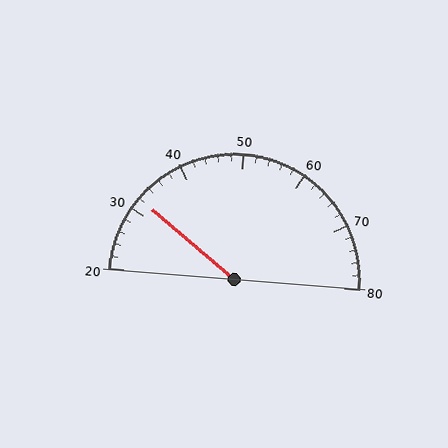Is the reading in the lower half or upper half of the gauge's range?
The reading is in the lower half of the range (20 to 80).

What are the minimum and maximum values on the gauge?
The gauge ranges from 20 to 80.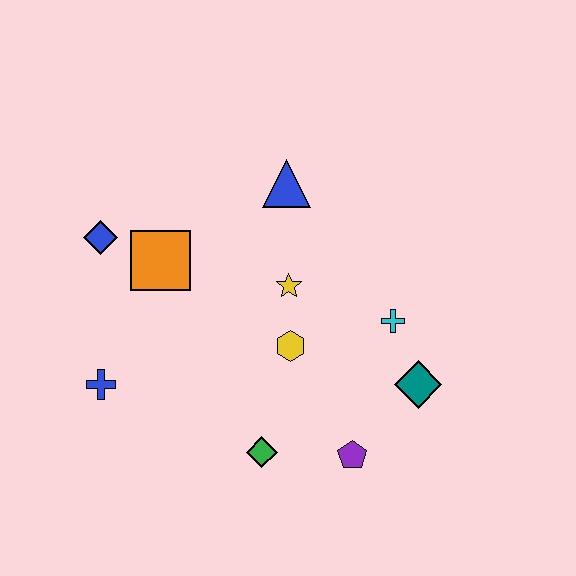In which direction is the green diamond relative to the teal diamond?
The green diamond is to the left of the teal diamond.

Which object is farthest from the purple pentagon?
The blue diamond is farthest from the purple pentagon.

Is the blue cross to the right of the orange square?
No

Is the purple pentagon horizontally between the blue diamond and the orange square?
No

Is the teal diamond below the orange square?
Yes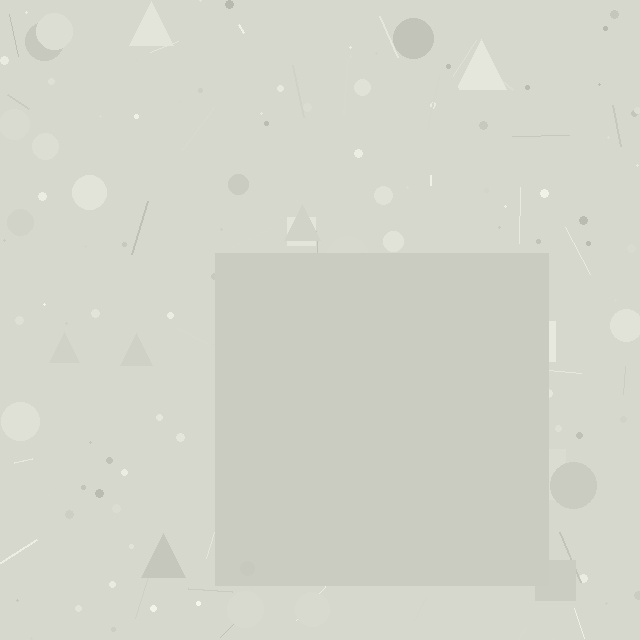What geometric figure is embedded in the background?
A square is embedded in the background.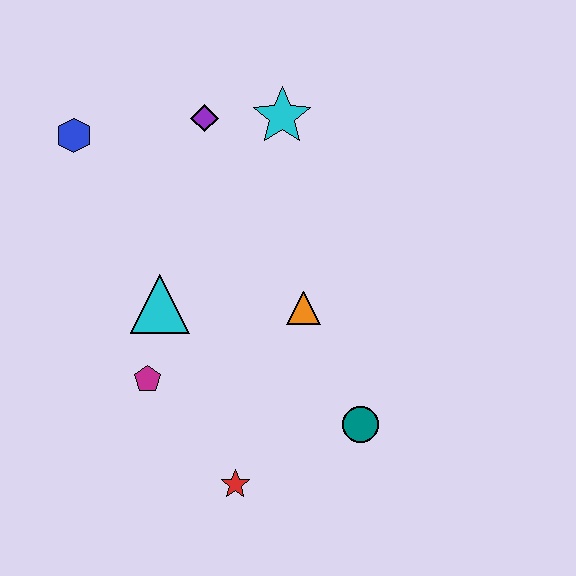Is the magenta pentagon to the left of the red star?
Yes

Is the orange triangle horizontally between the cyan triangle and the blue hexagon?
No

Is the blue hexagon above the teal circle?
Yes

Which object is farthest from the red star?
The blue hexagon is farthest from the red star.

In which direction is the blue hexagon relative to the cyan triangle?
The blue hexagon is above the cyan triangle.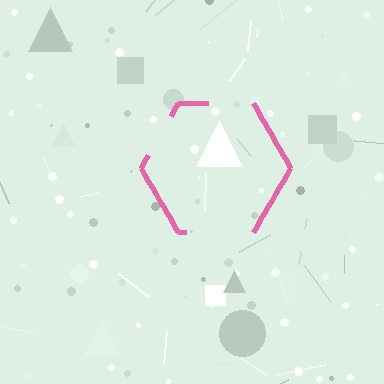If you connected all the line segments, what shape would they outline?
They would outline a hexagon.